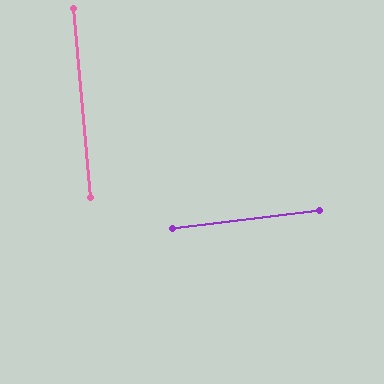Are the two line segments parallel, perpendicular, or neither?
Perpendicular — they meet at approximately 88°.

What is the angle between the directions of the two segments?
Approximately 88 degrees.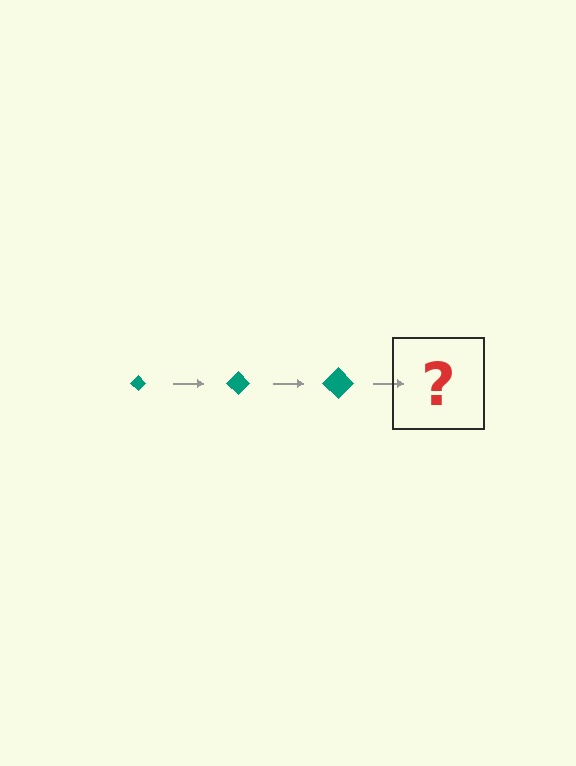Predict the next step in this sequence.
The next step is a teal diamond, larger than the previous one.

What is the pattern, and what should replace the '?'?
The pattern is that the diamond gets progressively larger each step. The '?' should be a teal diamond, larger than the previous one.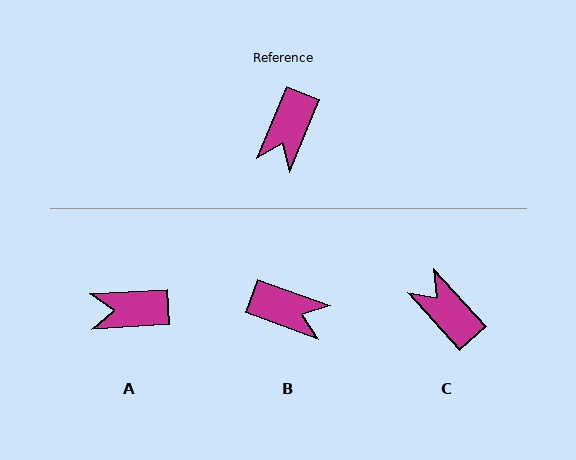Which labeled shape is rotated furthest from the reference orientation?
C, about 116 degrees away.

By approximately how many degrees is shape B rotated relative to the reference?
Approximately 92 degrees counter-clockwise.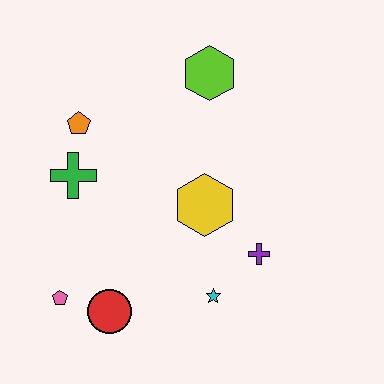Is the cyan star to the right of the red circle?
Yes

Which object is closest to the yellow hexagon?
The purple cross is closest to the yellow hexagon.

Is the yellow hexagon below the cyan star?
No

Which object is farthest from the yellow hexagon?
The pink pentagon is farthest from the yellow hexagon.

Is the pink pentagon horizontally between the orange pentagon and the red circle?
No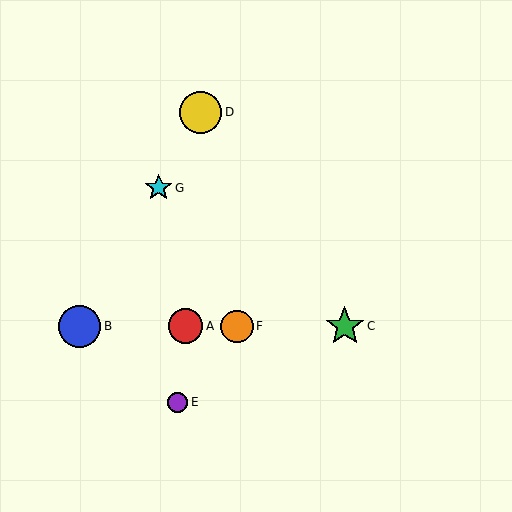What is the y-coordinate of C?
Object C is at y≈326.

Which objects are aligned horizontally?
Objects A, B, C, F are aligned horizontally.